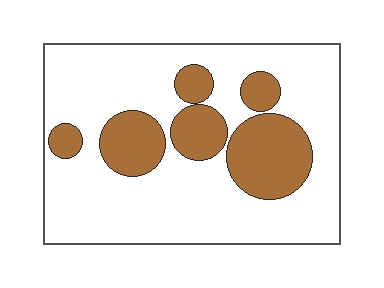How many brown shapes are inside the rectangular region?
6.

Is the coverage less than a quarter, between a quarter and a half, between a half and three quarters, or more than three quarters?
Between a quarter and a half.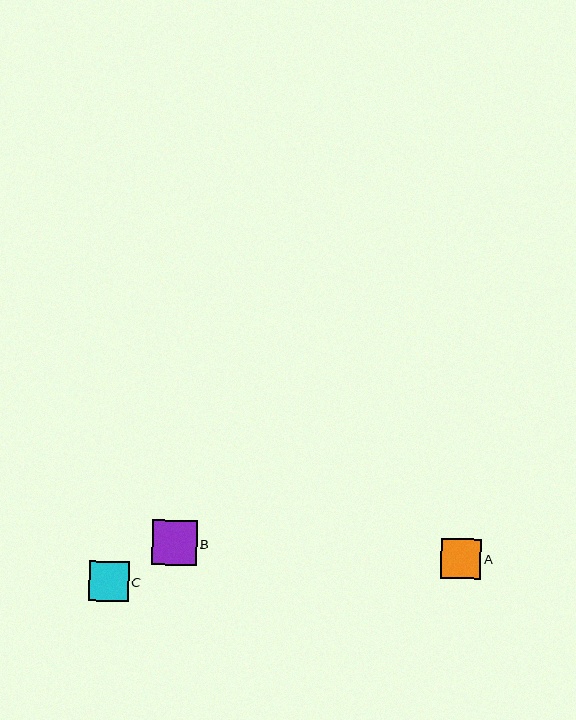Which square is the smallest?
Square A is the smallest with a size of approximately 40 pixels.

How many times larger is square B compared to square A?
Square B is approximately 1.1 times the size of square A.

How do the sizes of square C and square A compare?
Square C and square A are approximately the same size.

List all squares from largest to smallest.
From largest to smallest: B, C, A.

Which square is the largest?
Square B is the largest with a size of approximately 44 pixels.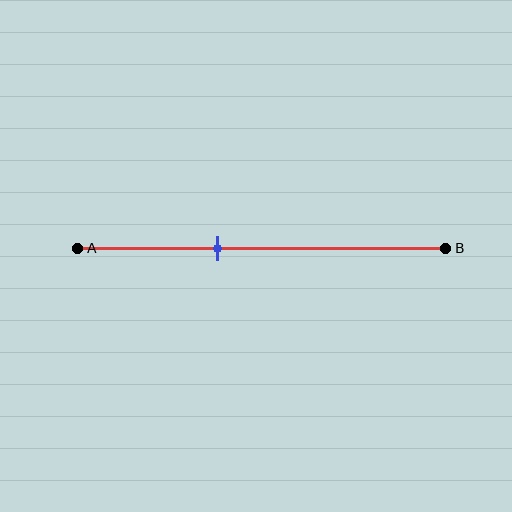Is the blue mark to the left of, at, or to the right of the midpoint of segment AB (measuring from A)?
The blue mark is to the left of the midpoint of segment AB.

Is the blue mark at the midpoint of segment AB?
No, the mark is at about 40% from A, not at the 50% midpoint.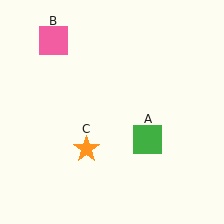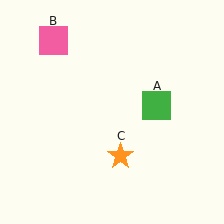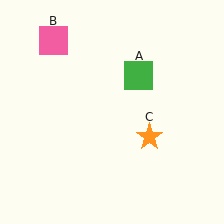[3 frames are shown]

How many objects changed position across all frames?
2 objects changed position: green square (object A), orange star (object C).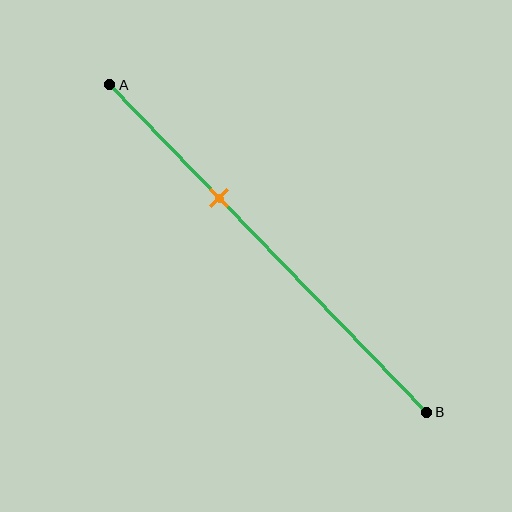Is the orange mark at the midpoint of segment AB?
No, the mark is at about 35% from A, not at the 50% midpoint.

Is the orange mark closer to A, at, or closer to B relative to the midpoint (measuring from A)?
The orange mark is closer to point A than the midpoint of segment AB.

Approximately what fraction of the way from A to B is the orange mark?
The orange mark is approximately 35% of the way from A to B.